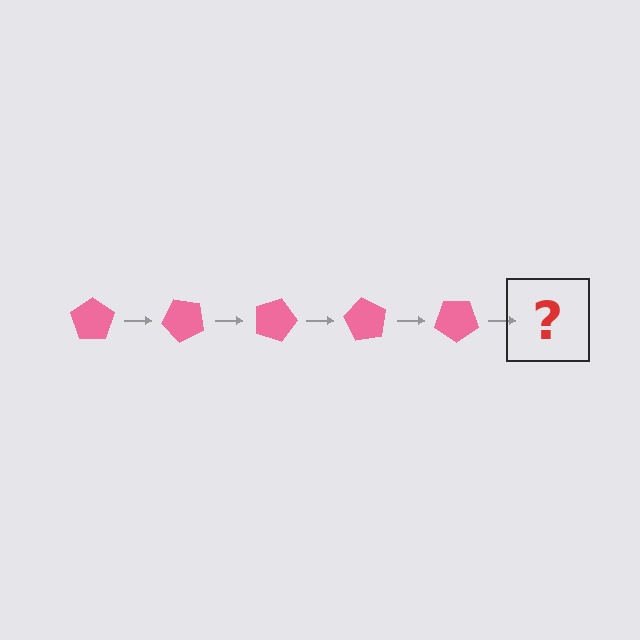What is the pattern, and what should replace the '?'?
The pattern is that the pentagon rotates 45 degrees each step. The '?' should be a pink pentagon rotated 225 degrees.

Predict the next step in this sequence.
The next step is a pink pentagon rotated 225 degrees.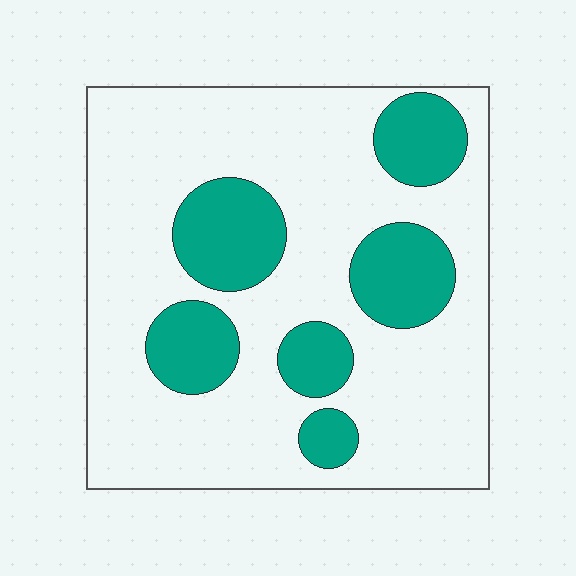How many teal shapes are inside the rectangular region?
6.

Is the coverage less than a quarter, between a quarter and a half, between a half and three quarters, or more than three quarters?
Between a quarter and a half.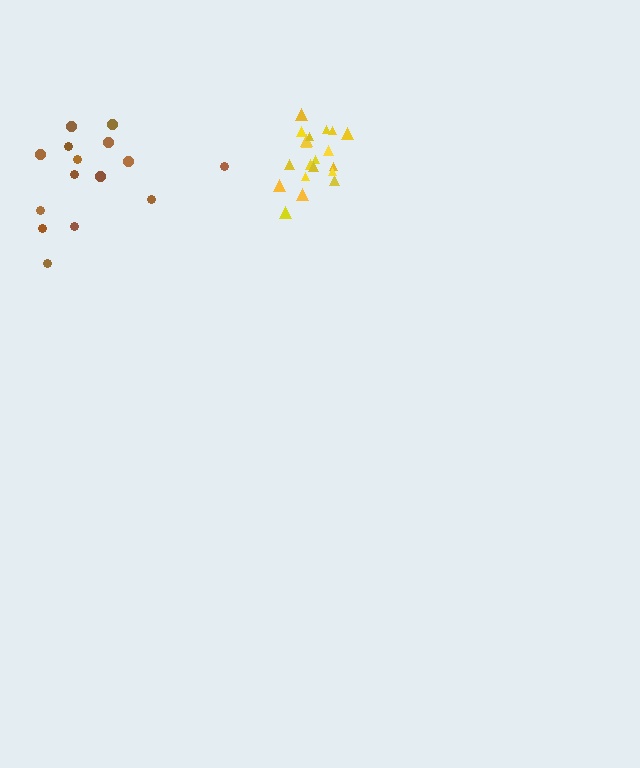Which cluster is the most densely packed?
Yellow.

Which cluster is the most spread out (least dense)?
Brown.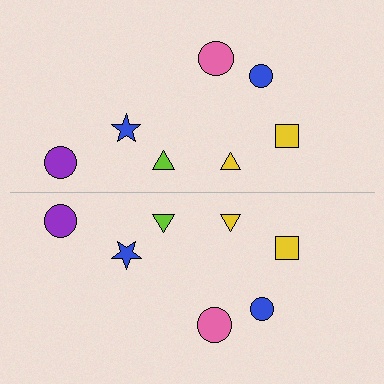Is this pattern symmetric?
Yes, this pattern has bilateral (reflection) symmetry.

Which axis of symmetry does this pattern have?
The pattern has a horizontal axis of symmetry running through the center of the image.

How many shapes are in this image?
There are 14 shapes in this image.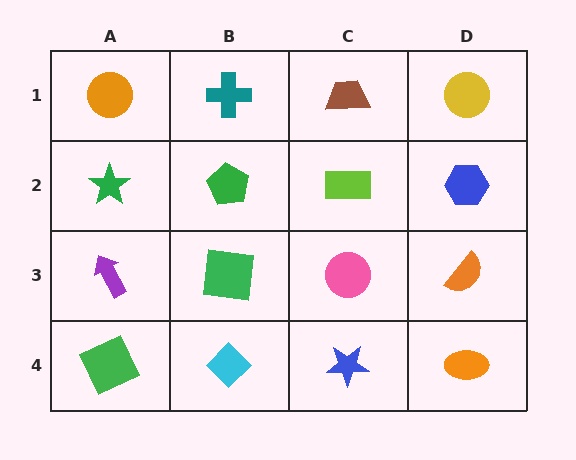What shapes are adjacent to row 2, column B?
A teal cross (row 1, column B), a green square (row 3, column B), a green star (row 2, column A), a lime rectangle (row 2, column C).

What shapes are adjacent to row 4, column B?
A green square (row 3, column B), a green square (row 4, column A), a blue star (row 4, column C).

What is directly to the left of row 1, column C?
A teal cross.